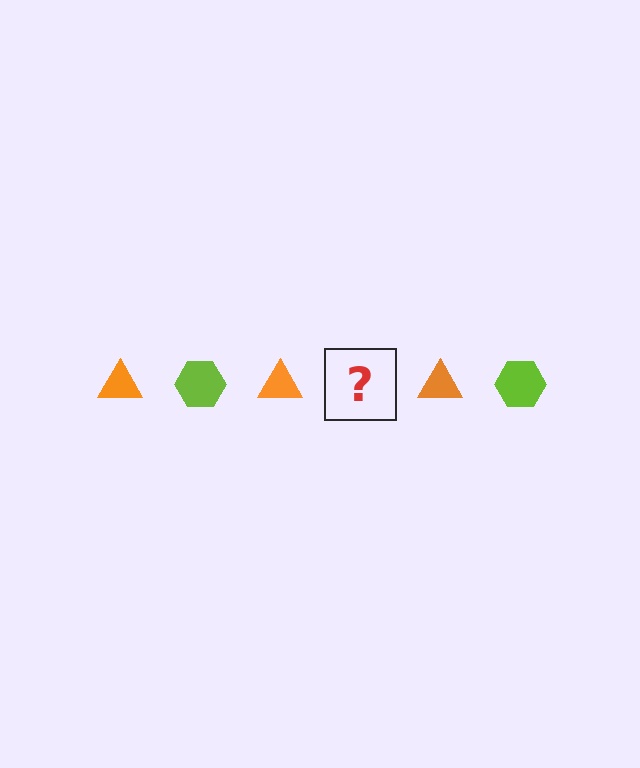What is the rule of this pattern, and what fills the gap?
The rule is that the pattern alternates between orange triangle and lime hexagon. The gap should be filled with a lime hexagon.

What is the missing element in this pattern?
The missing element is a lime hexagon.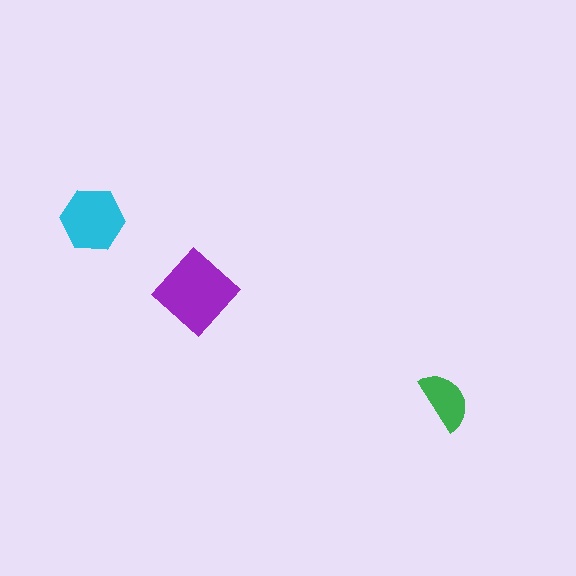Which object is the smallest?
The green semicircle.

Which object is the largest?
The purple diamond.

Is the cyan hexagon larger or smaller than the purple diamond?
Smaller.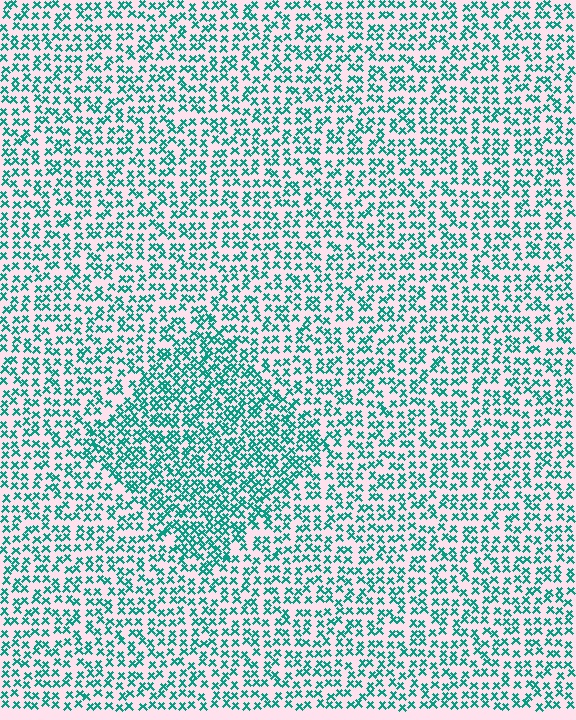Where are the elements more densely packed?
The elements are more densely packed inside the diamond boundary.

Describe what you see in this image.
The image contains small teal elements arranged at two different densities. A diamond-shaped region is visible where the elements are more densely packed than the surrounding area.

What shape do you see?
I see a diamond.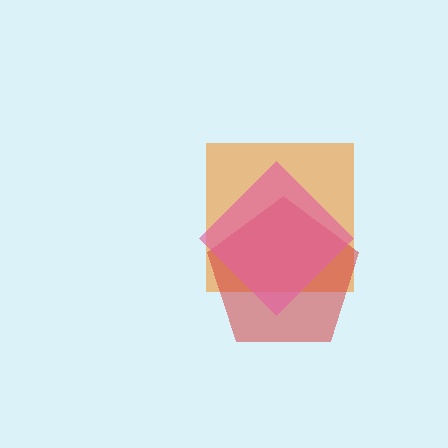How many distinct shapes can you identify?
There are 3 distinct shapes: an orange square, a red pentagon, a pink diamond.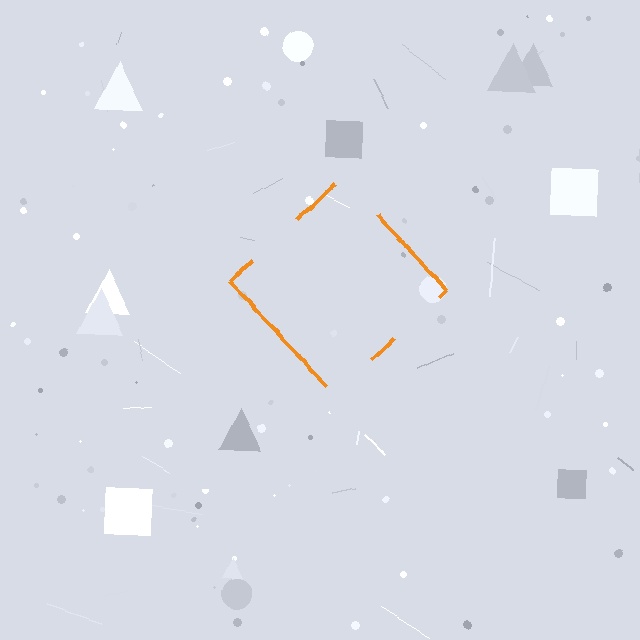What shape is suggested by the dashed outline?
The dashed outline suggests a diamond.